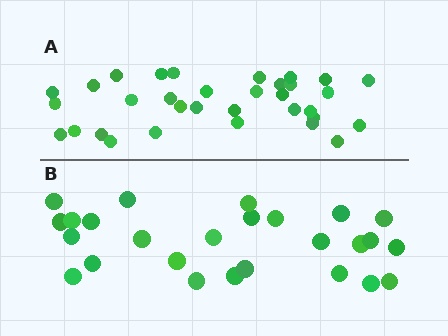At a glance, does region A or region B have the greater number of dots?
Region A (the top region) has more dots.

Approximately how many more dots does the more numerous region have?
Region A has roughly 8 or so more dots than region B.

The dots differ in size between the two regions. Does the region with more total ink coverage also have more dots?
No. Region B has more total ink coverage because its dots are larger, but region A actually contains more individual dots. Total area can be misleading — the number of items is what matters here.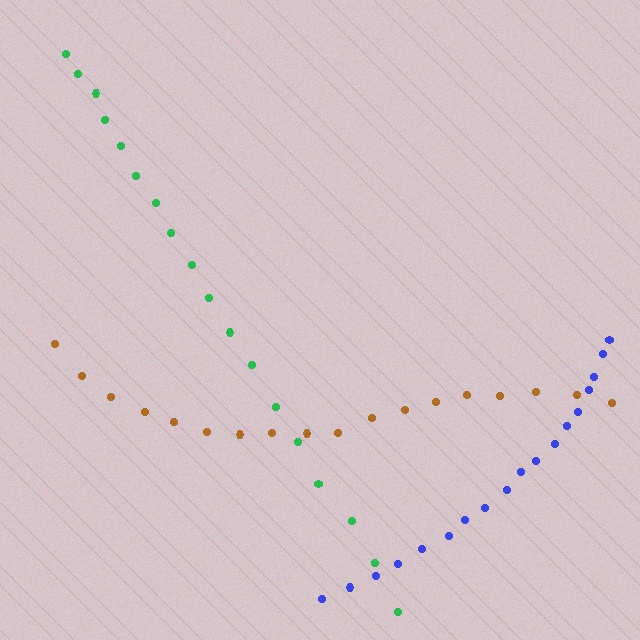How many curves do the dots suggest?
There are 3 distinct paths.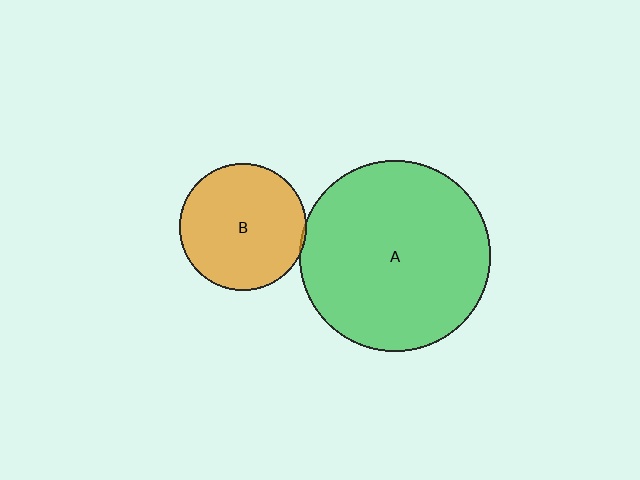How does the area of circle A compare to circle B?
Approximately 2.3 times.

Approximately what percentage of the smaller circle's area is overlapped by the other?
Approximately 5%.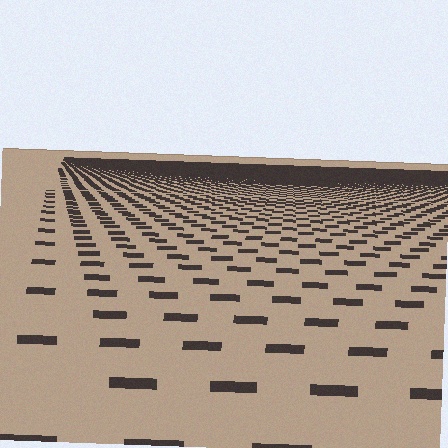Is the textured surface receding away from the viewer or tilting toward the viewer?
The surface is receding away from the viewer. Texture elements get smaller and denser toward the top.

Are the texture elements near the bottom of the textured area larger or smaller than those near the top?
Larger. Near the bottom, elements are closer to the viewer and appear at a bigger on-screen size.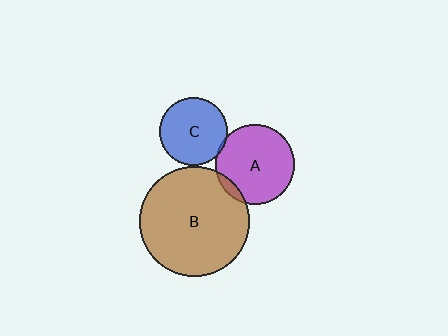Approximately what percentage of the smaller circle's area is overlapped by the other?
Approximately 5%.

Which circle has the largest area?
Circle B (brown).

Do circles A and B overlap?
Yes.